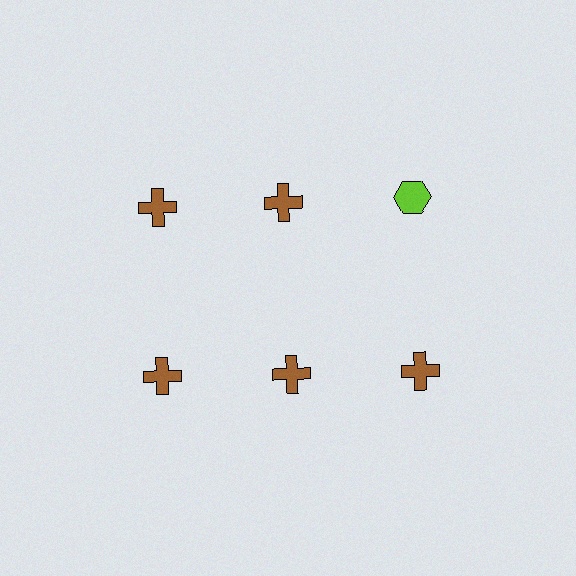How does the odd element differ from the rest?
It differs in both color (lime instead of brown) and shape (hexagon instead of cross).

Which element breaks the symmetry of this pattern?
The lime hexagon in the top row, center column breaks the symmetry. All other shapes are brown crosses.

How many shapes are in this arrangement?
There are 6 shapes arranged in a grid pattern.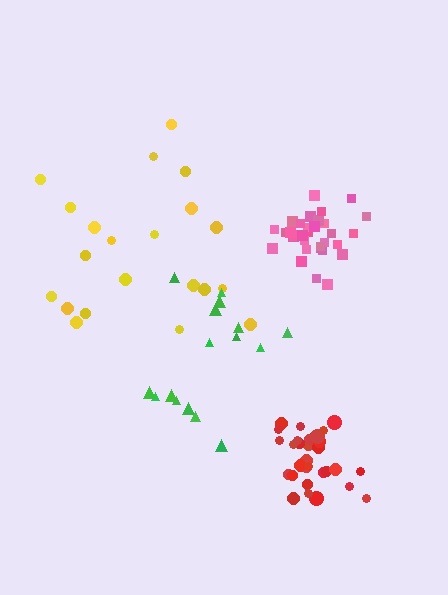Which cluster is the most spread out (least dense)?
Yellow.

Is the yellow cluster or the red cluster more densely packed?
Red.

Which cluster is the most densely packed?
Pink.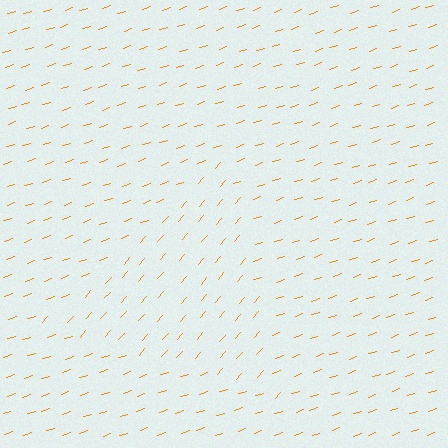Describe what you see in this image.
The image is filled with small orange line segments. A triangle region in the image has lines oriented differently from the surrounding lines, creating a visible texture boundary.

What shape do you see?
I see a triangle.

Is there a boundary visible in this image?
Yes, there is a texture boundary formed by a change in line orientation.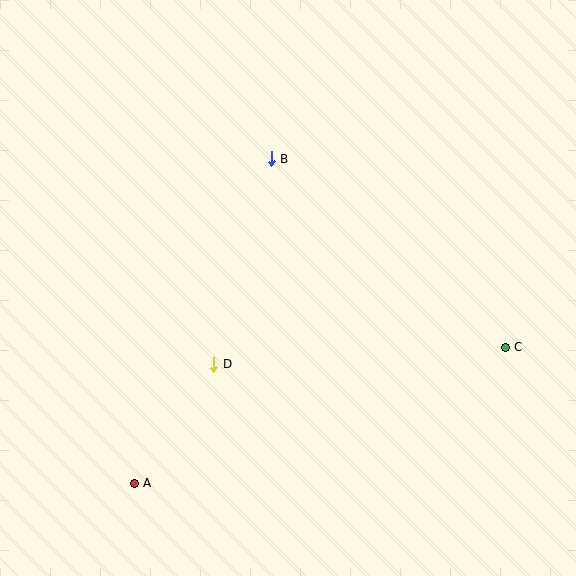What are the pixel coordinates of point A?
Point A is at (134, 483).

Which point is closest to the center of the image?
Point D at (214, 364) is closest to the center.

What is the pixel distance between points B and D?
The distance between B and D is 214 pixels.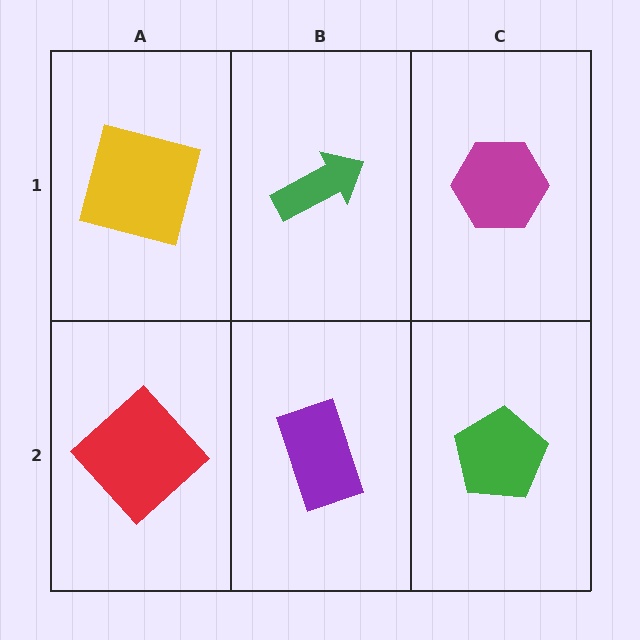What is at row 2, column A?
A red diamond.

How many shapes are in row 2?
3 shapes.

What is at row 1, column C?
A magenta hexagon.